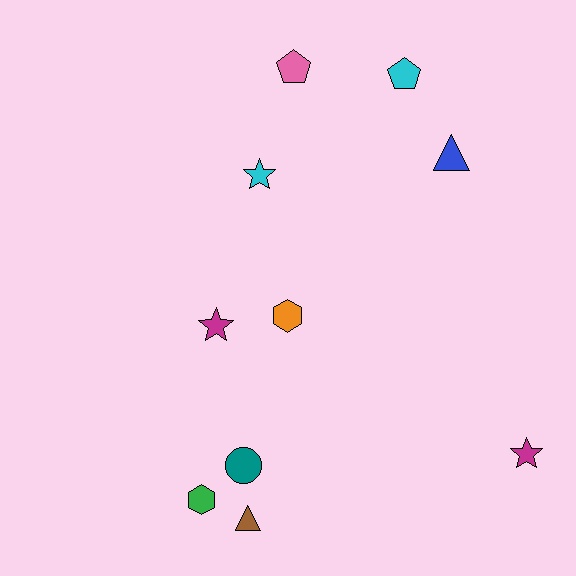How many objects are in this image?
There are 10 objects.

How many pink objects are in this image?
There is 1 pink object.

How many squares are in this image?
There are no squares.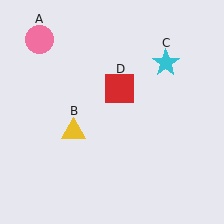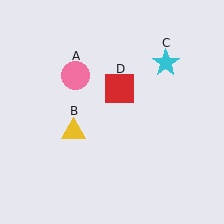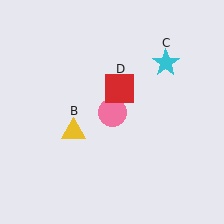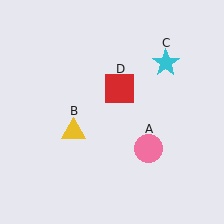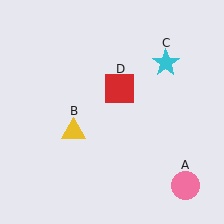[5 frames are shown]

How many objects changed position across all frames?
1 object changed position: pink circle (object A).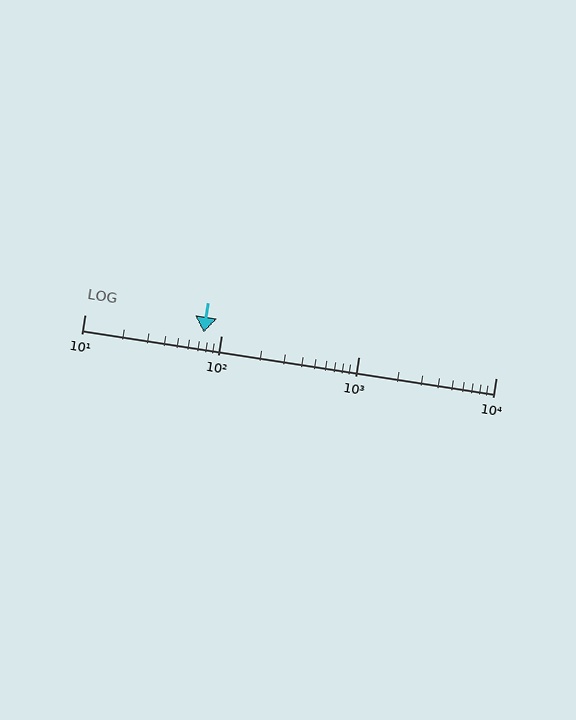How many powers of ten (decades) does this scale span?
The scale spans 3 decades, from 10 to 10000.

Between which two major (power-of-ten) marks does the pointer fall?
The pointer is between 10 and 100.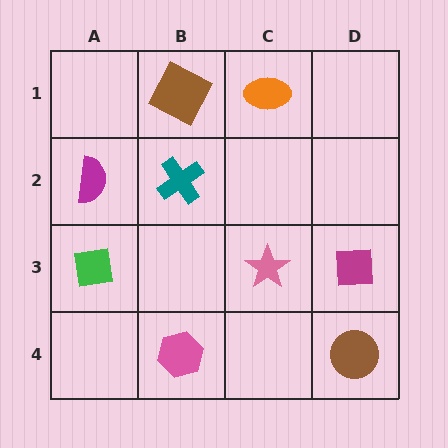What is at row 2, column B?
A teal cross.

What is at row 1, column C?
An orange ellipse.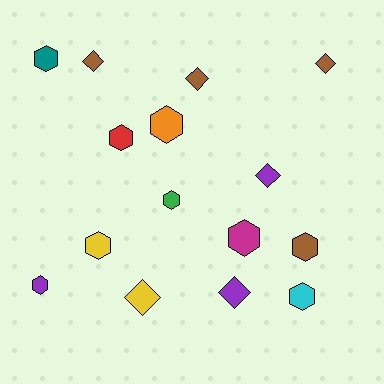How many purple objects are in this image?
There are 3 purple objects.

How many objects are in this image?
There are 15 objects.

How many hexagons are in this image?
There are 9 hexagons.